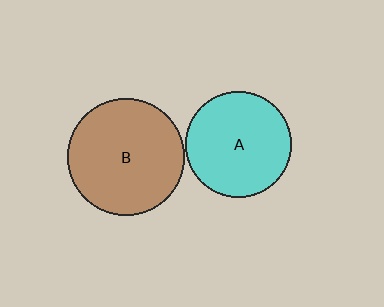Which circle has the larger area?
Circle B (brown).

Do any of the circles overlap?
No, none of the circles overlap.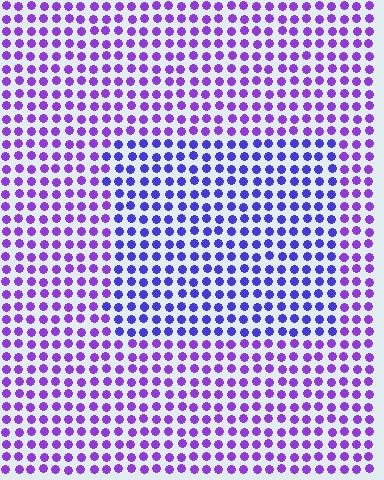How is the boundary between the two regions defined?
The boundary is defined purely by a slight shift in hue (about 28 degrees). Spacing, size, and orientation are identical on both sides.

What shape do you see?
I see a rectangle.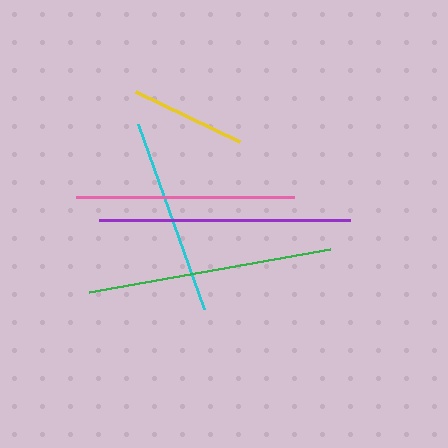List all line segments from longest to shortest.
From longest to shortest: purple, green, pink, cyan, yellow.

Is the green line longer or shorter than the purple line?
The purple line is longer than the green line.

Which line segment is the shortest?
The yellow line is the shortest at approximately 116 pixels.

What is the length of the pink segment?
The pink segment is approximately 218 pixels long.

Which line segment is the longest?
The purple line is the longest at approximately 251 pixels.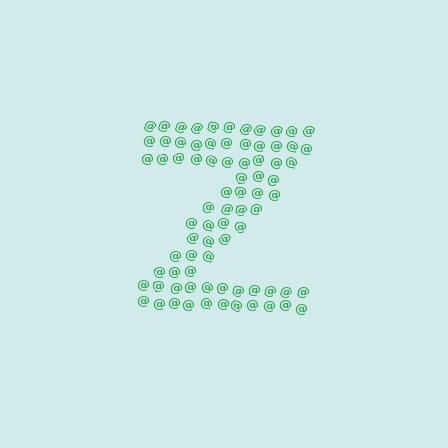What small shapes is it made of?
It is made of small at signs.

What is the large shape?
The large shape is the letter Z.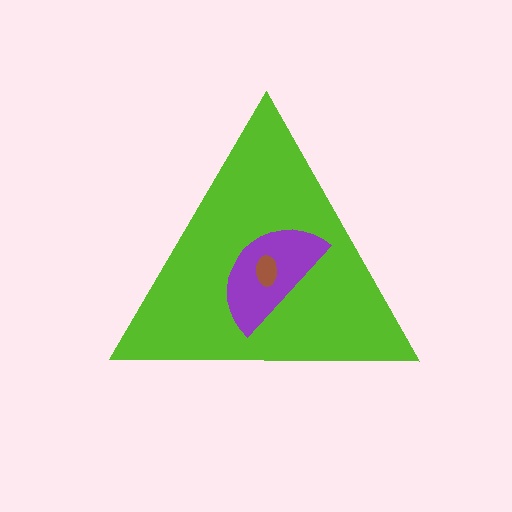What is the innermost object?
The brown ellipse.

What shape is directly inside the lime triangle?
The purple semicircle.